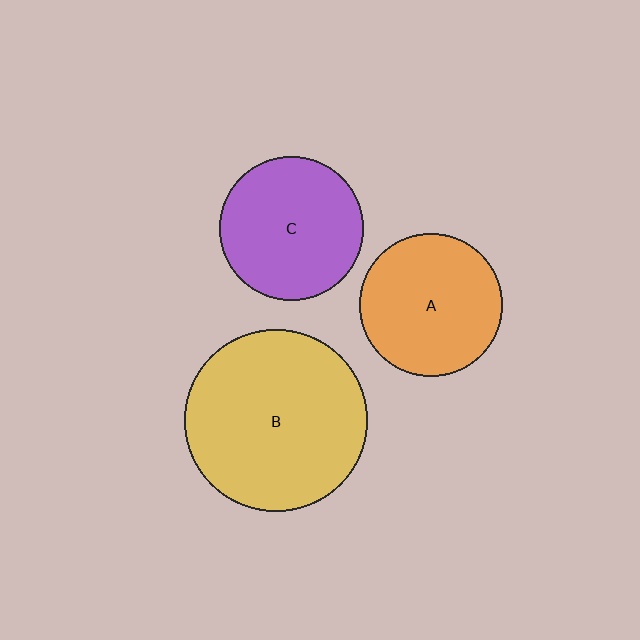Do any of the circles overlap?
No, none of the circles overlap.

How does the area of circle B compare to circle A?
Approximately 1.6 times.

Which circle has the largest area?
Circle B (yellow).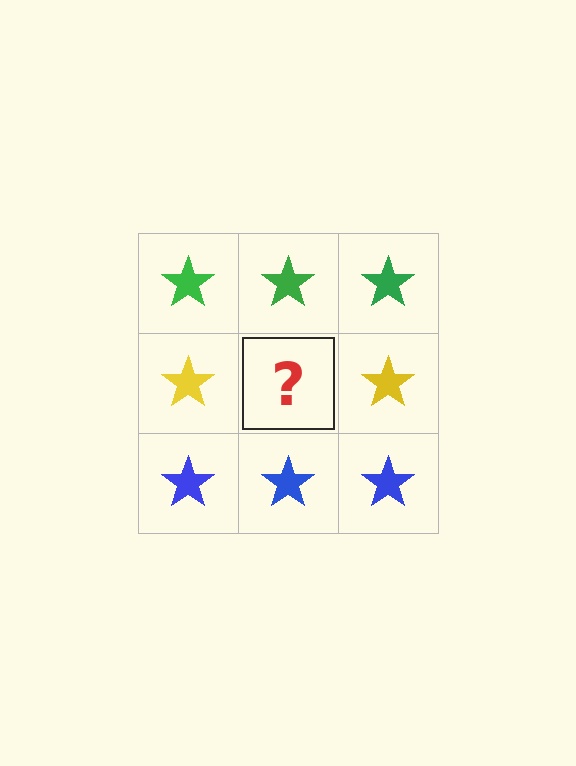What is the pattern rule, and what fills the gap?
The rule is that each row has a consistent color. The gap should be filled with a yellow star.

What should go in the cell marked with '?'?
The missing cell should contain a yellow star.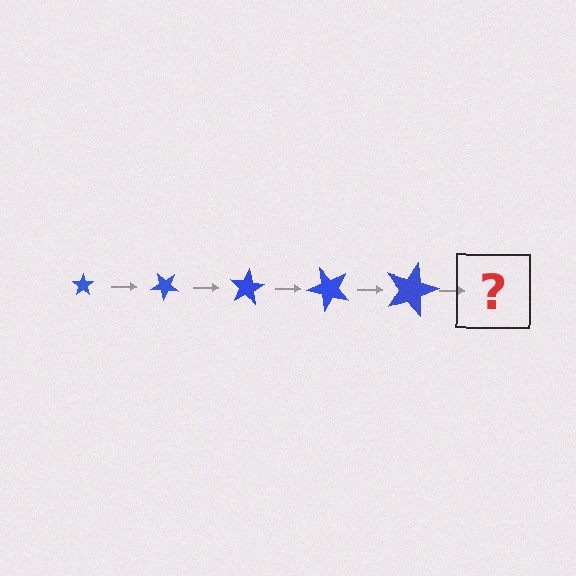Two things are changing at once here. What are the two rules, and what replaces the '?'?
The two rules are that the star grows larger each step and it rotates 40 degrees each step. The '?' should be a star, larger than the previous one and rotated 200 degrees from the start.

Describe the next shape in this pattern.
It should be a star, larger than the previous one and rotated 200 degrees from the start.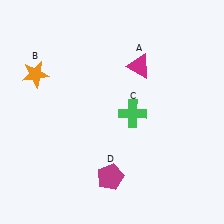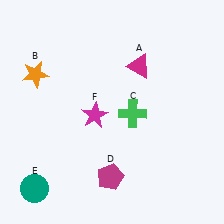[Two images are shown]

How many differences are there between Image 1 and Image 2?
There are 2 differences between the two images.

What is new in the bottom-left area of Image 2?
A magenta star (F) was added in the bottom-left area of Image 2.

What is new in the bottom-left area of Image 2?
A teal circle (E) was added in the bottom-left area of Image 2.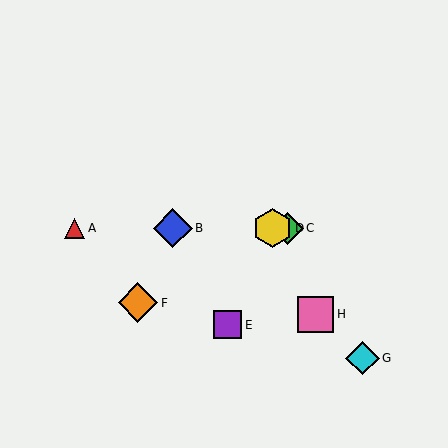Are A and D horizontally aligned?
Yes, both are at y≈228.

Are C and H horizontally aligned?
No, C is at y≈228 and H is at y≈314.